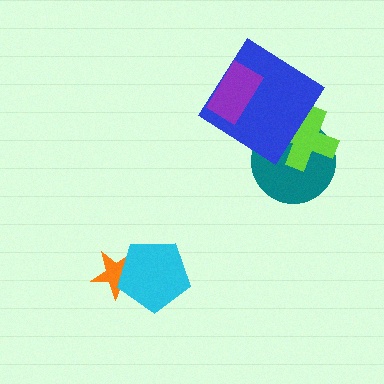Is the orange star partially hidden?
Yes, it is partially covered by another shape.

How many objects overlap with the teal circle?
2 objects overlap with the teal circle.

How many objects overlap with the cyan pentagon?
1 object overlaps with the cyan pentagon.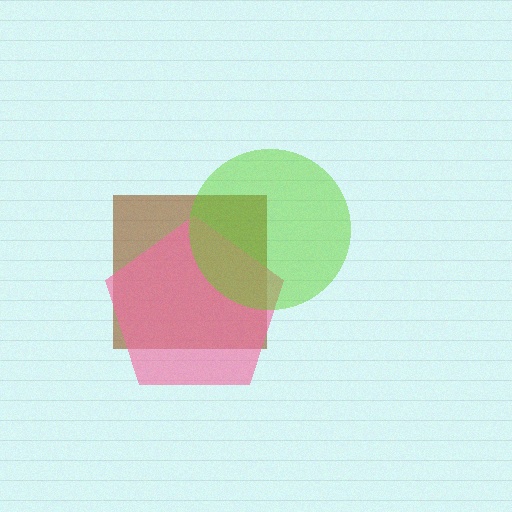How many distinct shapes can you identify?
There are 3 distinct shapes: a brown square, a pink pentagon, a lime circle.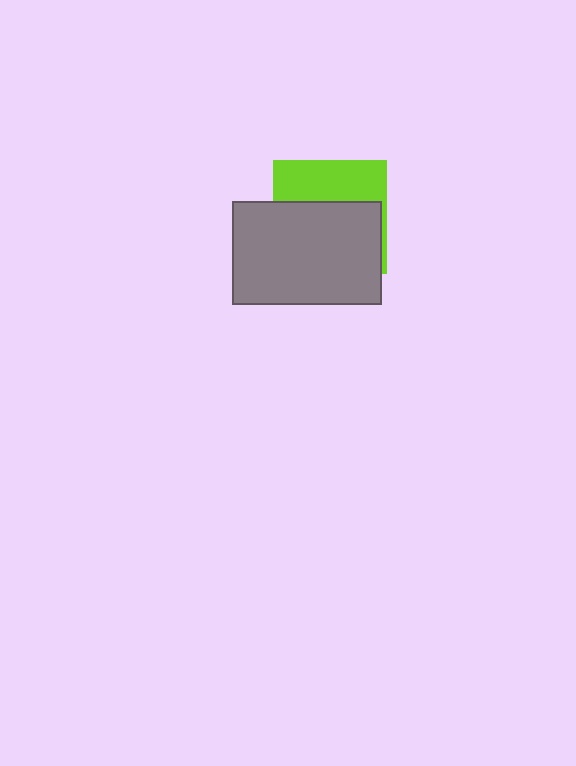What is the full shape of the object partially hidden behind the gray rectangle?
The partially hidden object is a lime square.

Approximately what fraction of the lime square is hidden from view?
Roughly 60% of the lime square is hidden behind the gray rectangle.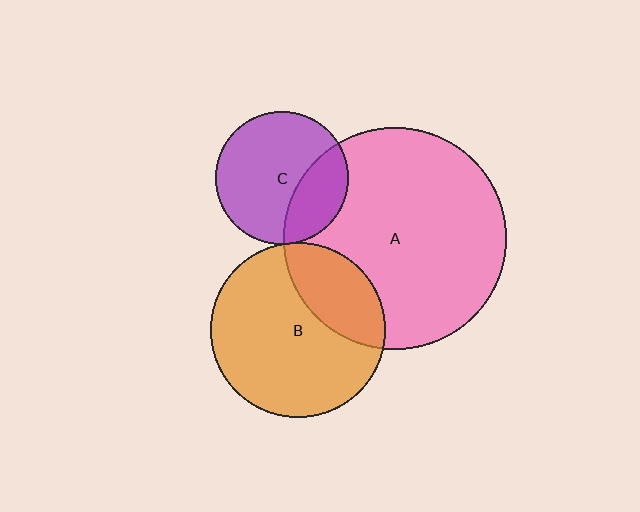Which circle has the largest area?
Circle A (pink).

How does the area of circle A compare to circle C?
Approximately 2.8 times.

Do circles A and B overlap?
Yes.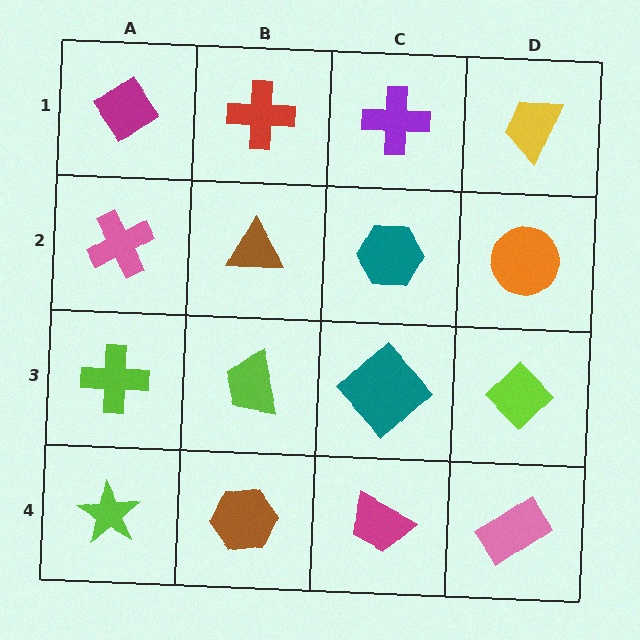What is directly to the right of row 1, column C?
A yellow trapezoid.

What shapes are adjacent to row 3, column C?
A teal hexagon (row 2, column C), a magenta trapezoid (row 4, column C), a lime trapezoid (row 3, column B), a lime diamond (row 3, column D).